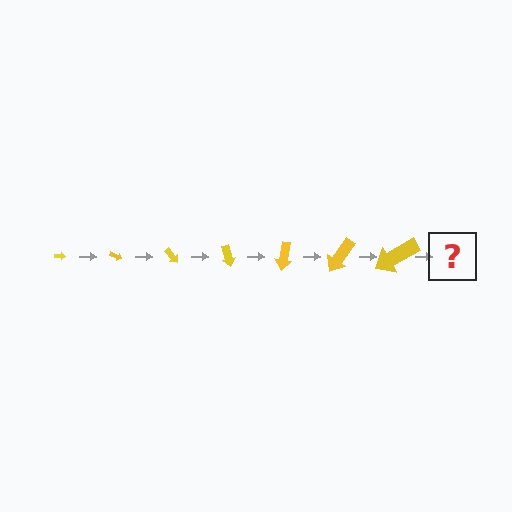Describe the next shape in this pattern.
It should be an arrow, larger than the previous one and rotated 175 degrees from the start.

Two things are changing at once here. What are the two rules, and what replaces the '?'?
The two rules are that the arrow grows larger each step and it rotates 25 degrees each step. The '?' should be an arrow, larger than the previous one and rotated 175 degrees from the start.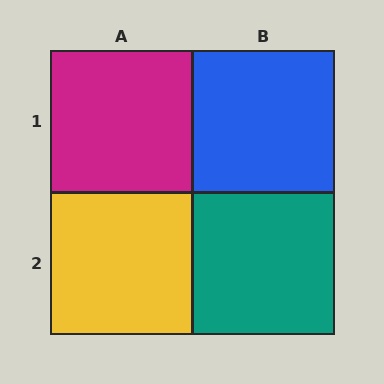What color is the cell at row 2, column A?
Yellow.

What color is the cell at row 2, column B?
Teal.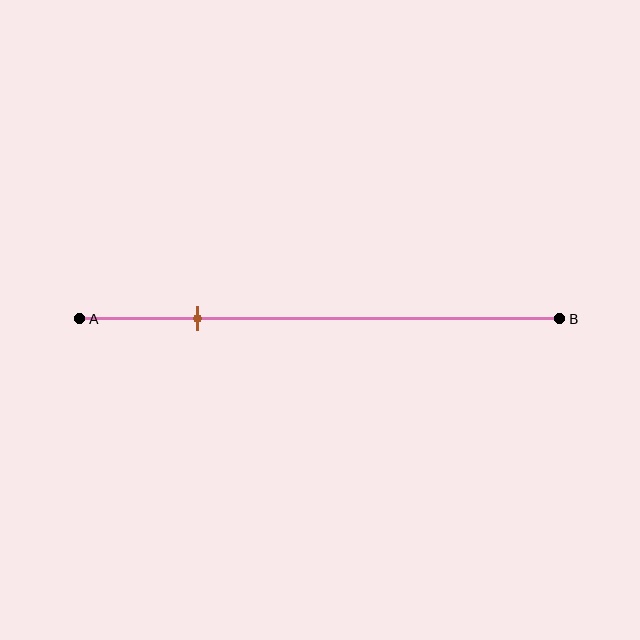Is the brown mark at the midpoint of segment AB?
No, the mark is at about 25% from A, not at the 50% midpoint.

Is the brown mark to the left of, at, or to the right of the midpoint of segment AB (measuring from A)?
The brown mark is to the left of the midpoint of segment AB.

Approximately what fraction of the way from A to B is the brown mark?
The brown mark is approximately 25% of the way from A to B.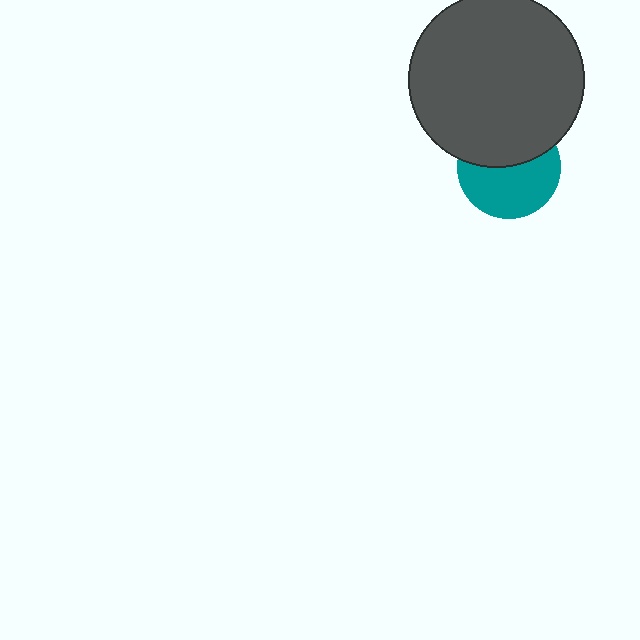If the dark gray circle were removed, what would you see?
You would see the complete teal circle.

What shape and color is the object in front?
The object in front is a dark gray circle.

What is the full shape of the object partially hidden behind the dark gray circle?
The partially hidden object is a teal circle.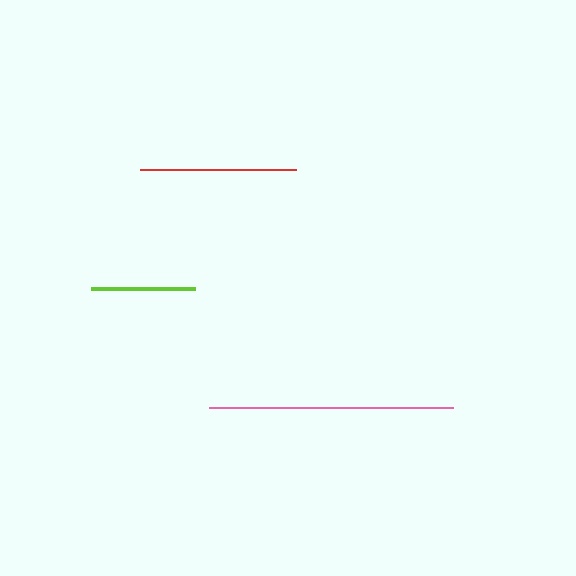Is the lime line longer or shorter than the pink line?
The pink line is longer than the lime line.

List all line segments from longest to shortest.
From longest to shortest: pink, red, lime.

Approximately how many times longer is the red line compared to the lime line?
The red line is approximately 1.5 times the length of the lime line.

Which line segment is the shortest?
The lime line is the shortest at approximately 104 pixels.